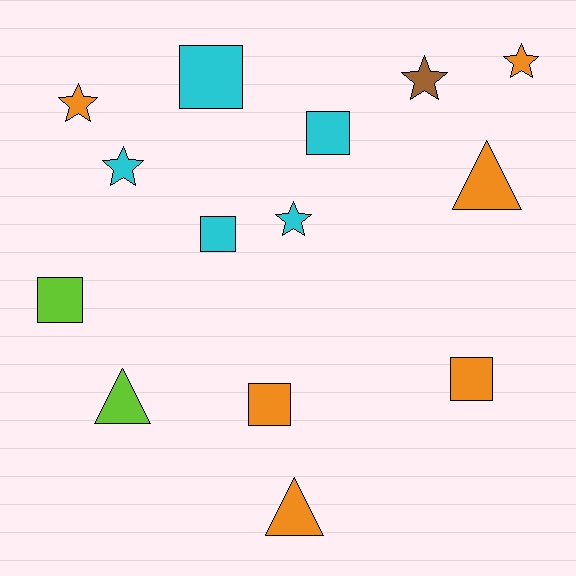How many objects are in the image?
There are 14 objects.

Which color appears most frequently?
Orange, with 6 objects.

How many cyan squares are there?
There are 3 cyan squares.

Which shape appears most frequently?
Square, with 6 objects.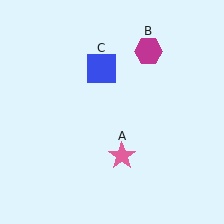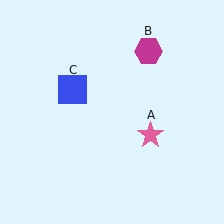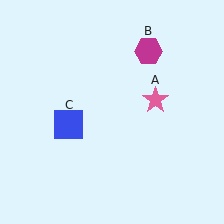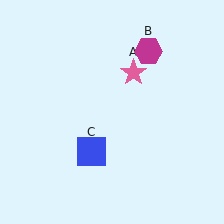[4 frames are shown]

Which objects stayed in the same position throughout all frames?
Magenta hexagon (object B) remained stationary.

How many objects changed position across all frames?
2 objects changed position: pink star (object A), blue square (object C).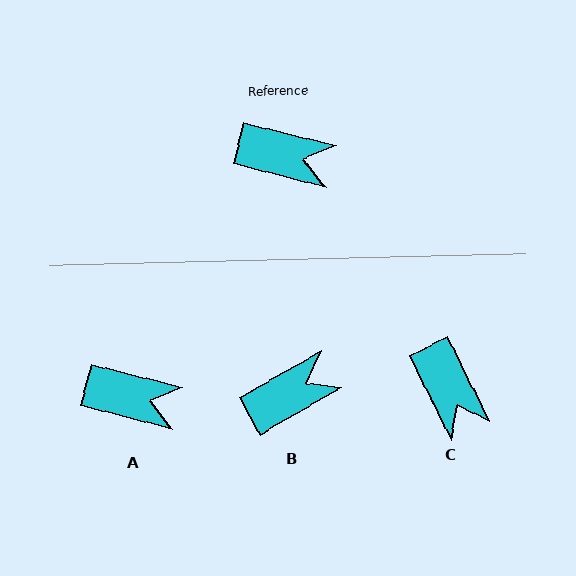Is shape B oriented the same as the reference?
No, it is off by about 44 degrees.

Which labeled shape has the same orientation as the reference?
A.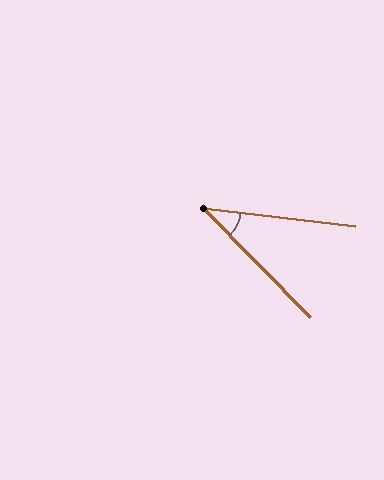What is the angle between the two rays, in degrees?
Approximately 39 degrees.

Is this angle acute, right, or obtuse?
It is acute.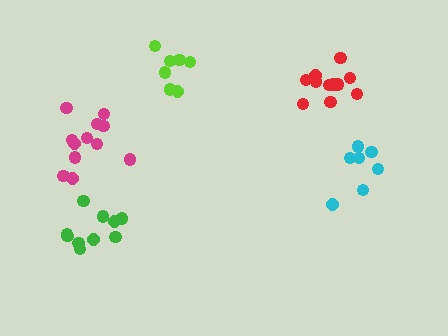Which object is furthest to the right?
The cyan cluster is rightmost.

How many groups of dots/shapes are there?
There are 5 groups.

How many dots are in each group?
Group 1: 7 dots, Group 2: 11 dots, Group 3: 10 dots, Group 4: 7 dots, Group 5: 12 dots (47 total).